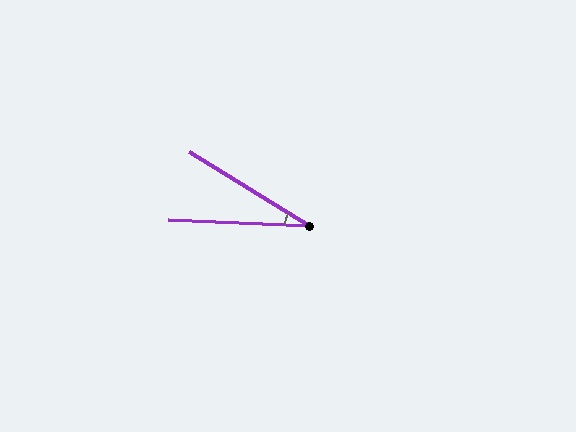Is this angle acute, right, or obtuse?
It is acute.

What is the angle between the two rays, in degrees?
Approximately 29 degrees.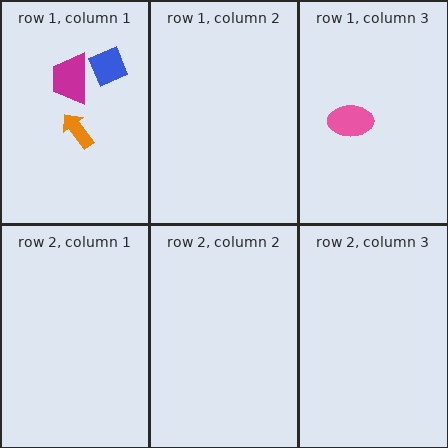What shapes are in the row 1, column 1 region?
The magenta trapezoid, the blue diamond, the orange arrow.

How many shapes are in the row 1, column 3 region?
1.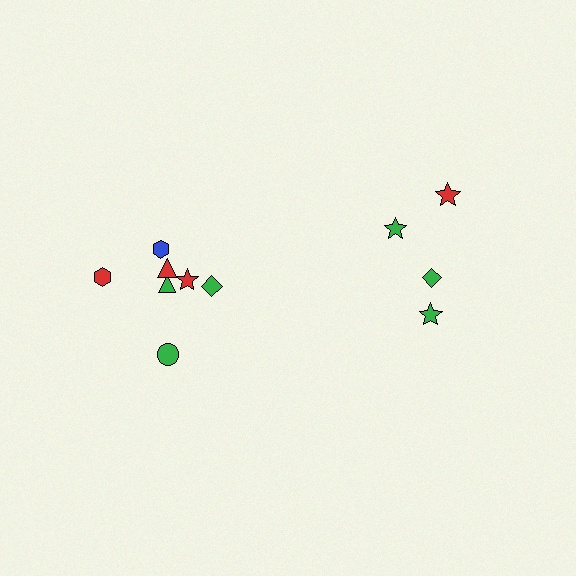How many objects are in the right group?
There are 4 objects.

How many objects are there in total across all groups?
There are 11 objects.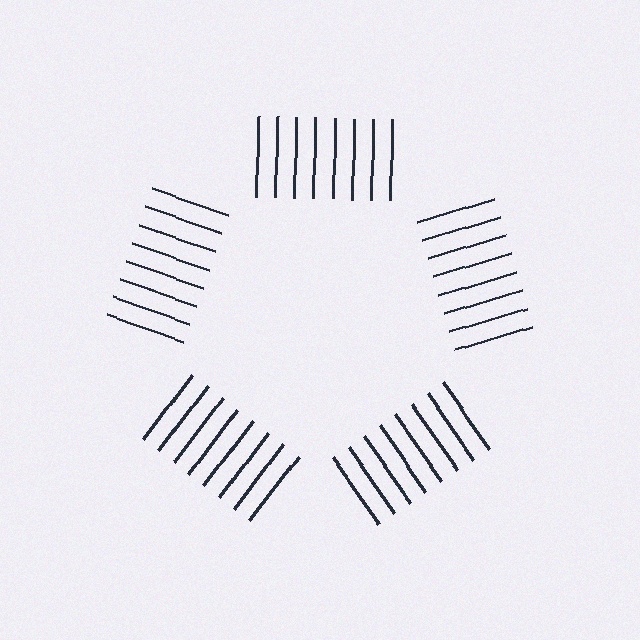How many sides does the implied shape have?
5 sides — the line-ends trace a pentagon.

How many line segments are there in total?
40 — 8 along each of the 5 edges.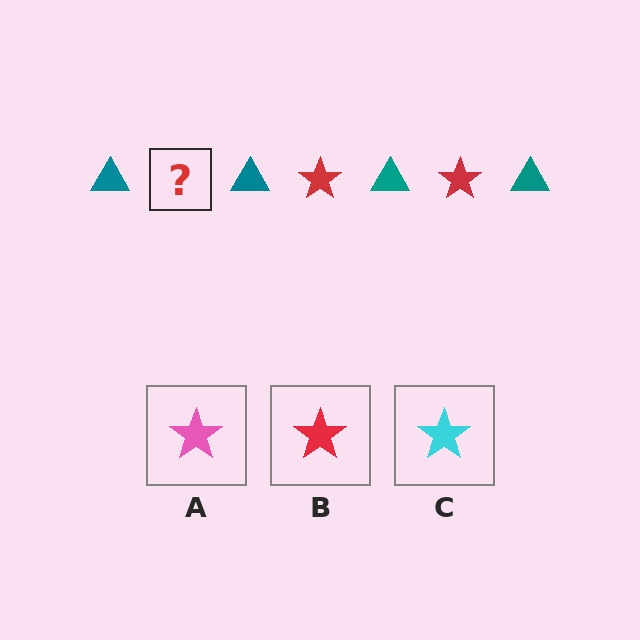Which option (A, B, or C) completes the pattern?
B.